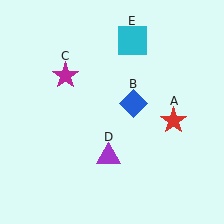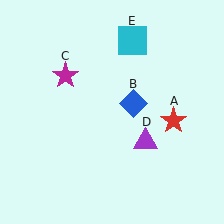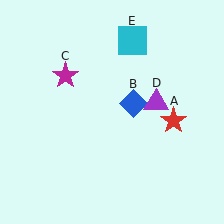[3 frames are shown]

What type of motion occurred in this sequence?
The purple triangle (object D) rotated counterclockwise around the center of the scene.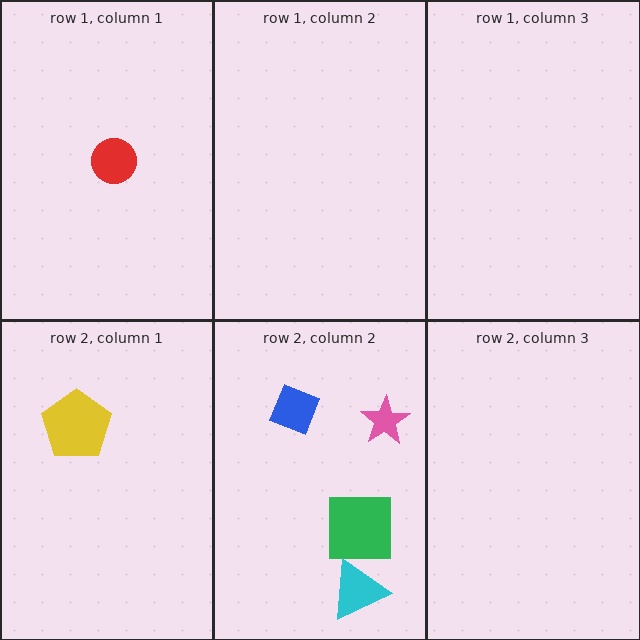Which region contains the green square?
The row 2, column 2 region.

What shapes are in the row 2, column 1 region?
The yellow pentagon.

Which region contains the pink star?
The row 2, column 2 region.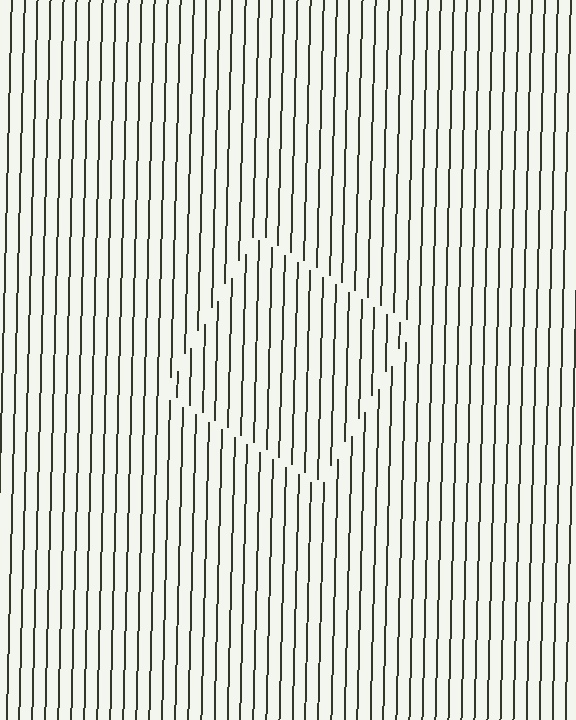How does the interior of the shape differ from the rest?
The interior of the shape contains the same grating, shifted by half a period — the contour is defined by the phase discontinuity where line-ends from the inner and outer gratings abut.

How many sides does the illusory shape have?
4 sides — the line-ends trace a square.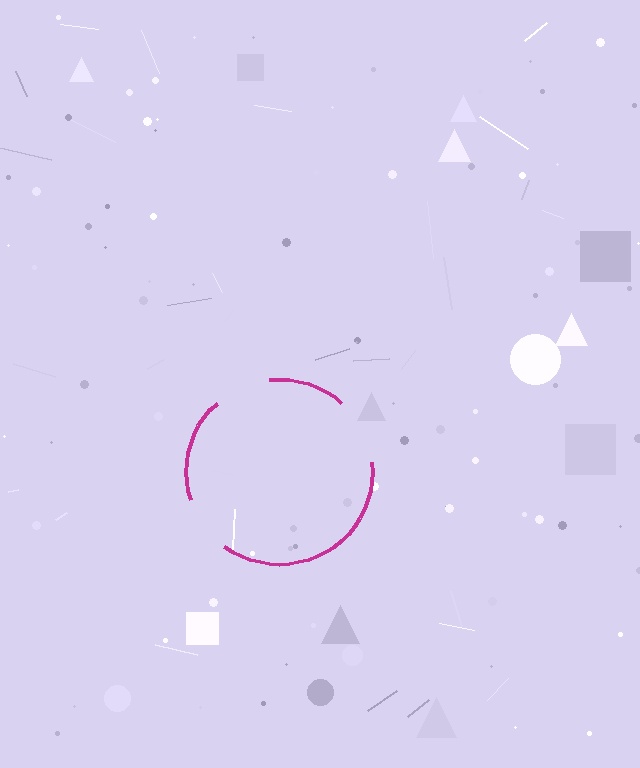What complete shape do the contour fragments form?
The contour fragments form a circle.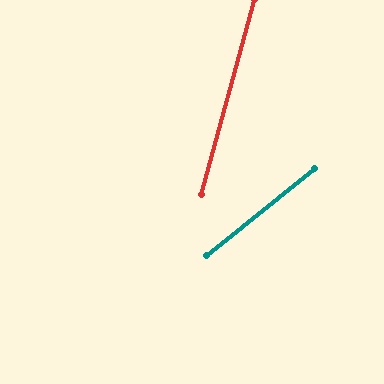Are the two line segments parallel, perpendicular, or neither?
Neither parallel nor perpendicular — they differ by about 36°.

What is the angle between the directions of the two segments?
Approximately 36 degrees.